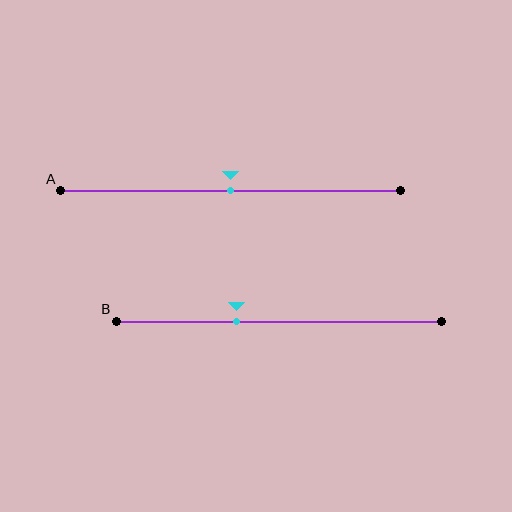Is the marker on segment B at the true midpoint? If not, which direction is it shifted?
No, the marker on segment B is shifted to the left by about 13% of the segment length.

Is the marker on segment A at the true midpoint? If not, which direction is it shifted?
Yes, the marker on segment A is at the true midpoint.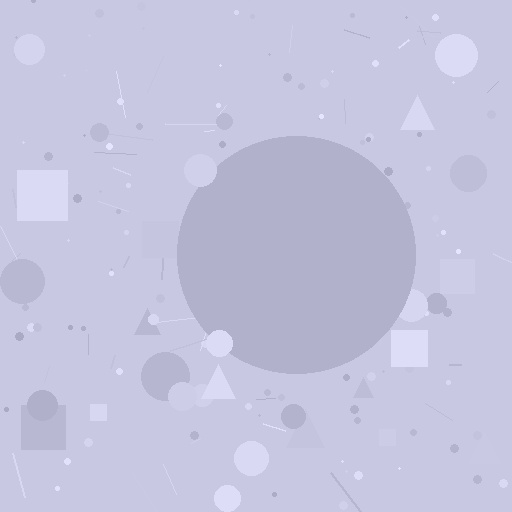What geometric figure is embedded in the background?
A circle is embedded in the background.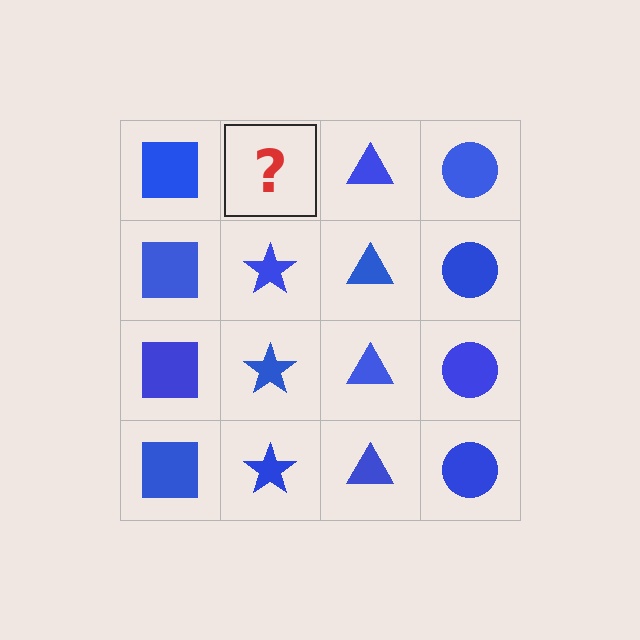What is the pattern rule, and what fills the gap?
The rule is that each column has a consistent shape. The gap should be filled with a blue star.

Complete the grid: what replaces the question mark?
The question mark should be replaced with a blue star.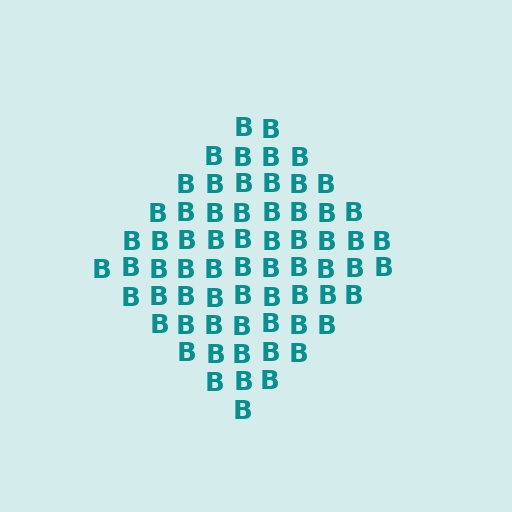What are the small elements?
The small elements are letter B's.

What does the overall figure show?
The overall figure shows a diamond.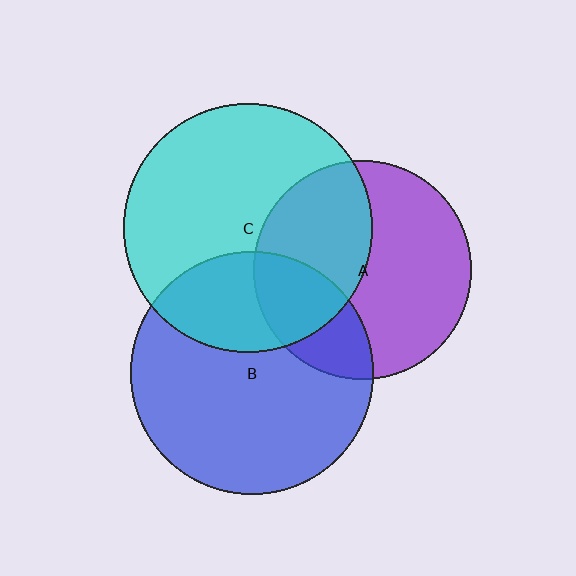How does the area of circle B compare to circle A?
Approximately 1.2 times.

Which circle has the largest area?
Circle C (cyan).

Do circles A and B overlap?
Yes.